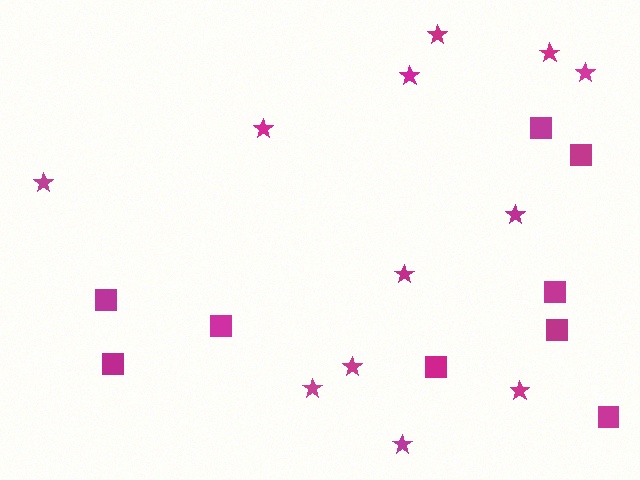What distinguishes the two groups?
There are 2 groups: one group of squares (9) and one group of stars (12).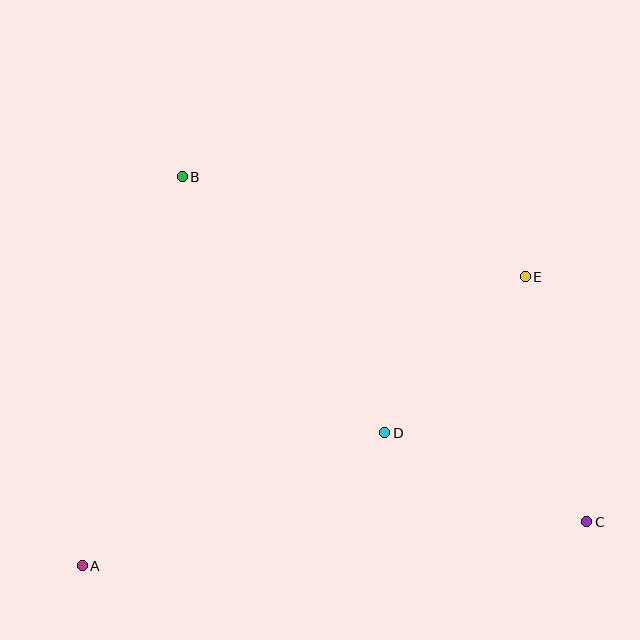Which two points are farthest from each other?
Points B and C are farthest from each other.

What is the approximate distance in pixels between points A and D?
The distance between A and D is approximately 330 pixels.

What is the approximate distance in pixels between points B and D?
The distance between B and D is approximately 326 pixels.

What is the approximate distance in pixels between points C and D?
The distance between C and D is approximately 221 pixels.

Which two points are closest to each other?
Points D and E are closest to each other.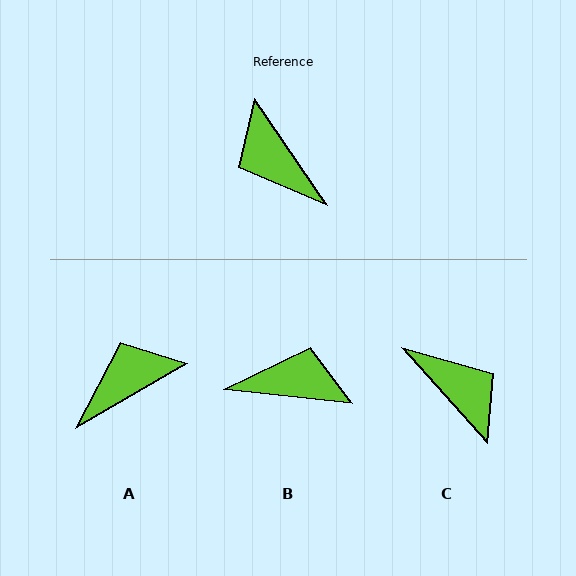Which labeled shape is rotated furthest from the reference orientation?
C, about 172 degrees away.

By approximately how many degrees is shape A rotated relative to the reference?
Approximately 94 degrees clockwise.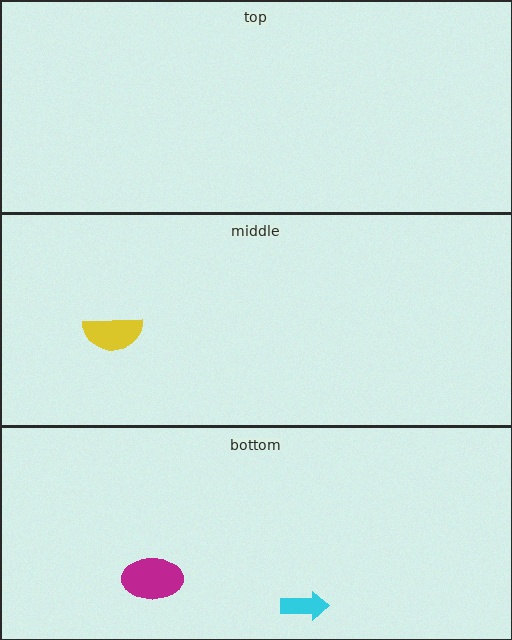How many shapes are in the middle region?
1.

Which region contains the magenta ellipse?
The bottom region.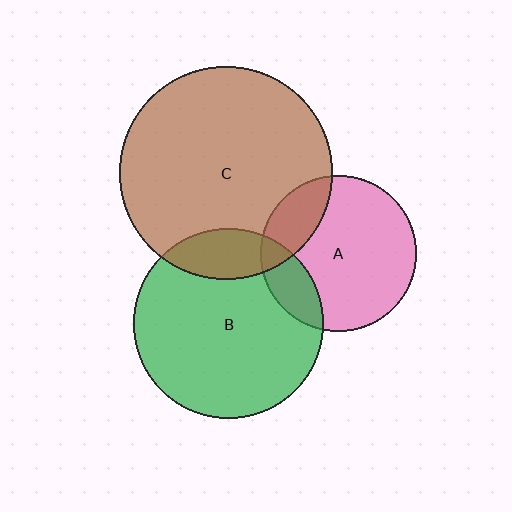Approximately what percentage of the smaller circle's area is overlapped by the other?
Approximately 20%.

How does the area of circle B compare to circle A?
Approximately 1.5 times.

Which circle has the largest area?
Circle C (brown).